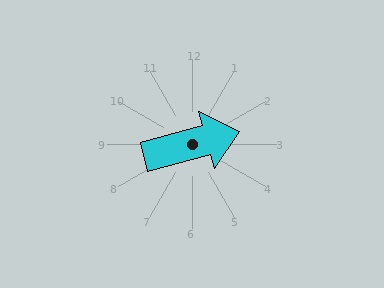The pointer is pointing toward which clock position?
Roughly 3 o'clock.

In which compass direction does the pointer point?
East.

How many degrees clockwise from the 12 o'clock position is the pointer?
Approximately 75 degrees.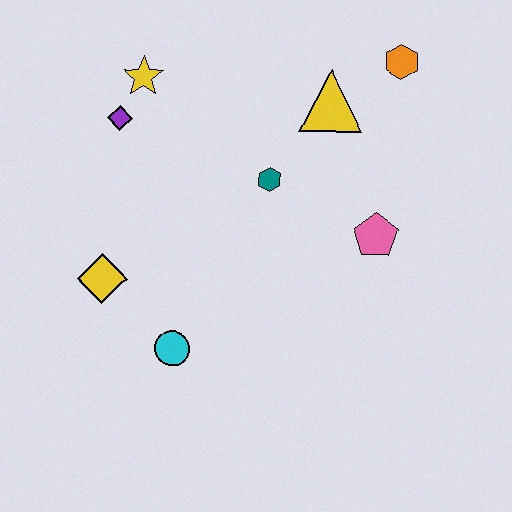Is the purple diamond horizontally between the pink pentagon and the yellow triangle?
No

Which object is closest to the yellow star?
The purple diamond is closest to the yellow star.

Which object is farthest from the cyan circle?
The orange hexagon is farthest from the cyan circle.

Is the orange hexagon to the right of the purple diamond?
Yes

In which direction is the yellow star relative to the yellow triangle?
The yellow star is to the left of the yellow triangle.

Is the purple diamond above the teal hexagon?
Yes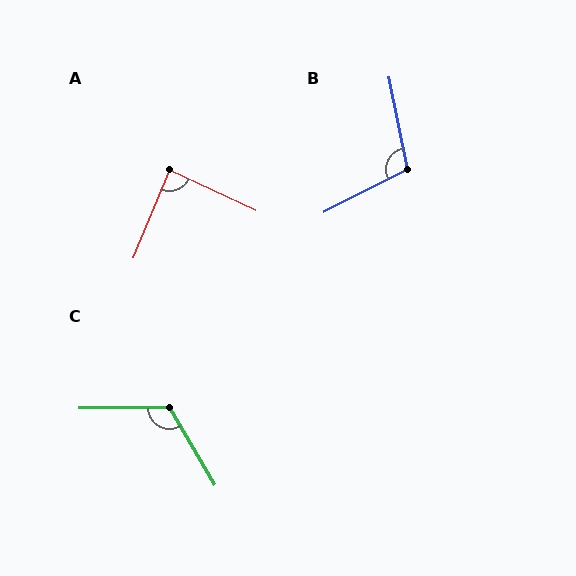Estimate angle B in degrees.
Approximately 105 degrees.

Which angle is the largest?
C, at approximately 120 degrees.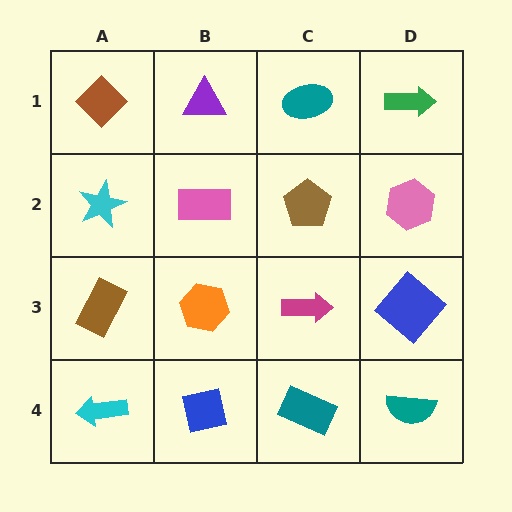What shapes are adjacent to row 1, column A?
A cyan star (row 2, column A), a purple triangle (row 1, column B).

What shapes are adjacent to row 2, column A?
A brown diamond (row 1, column A), a brown rectangle (row 3, column A), a pink rectangle (row 2, column B).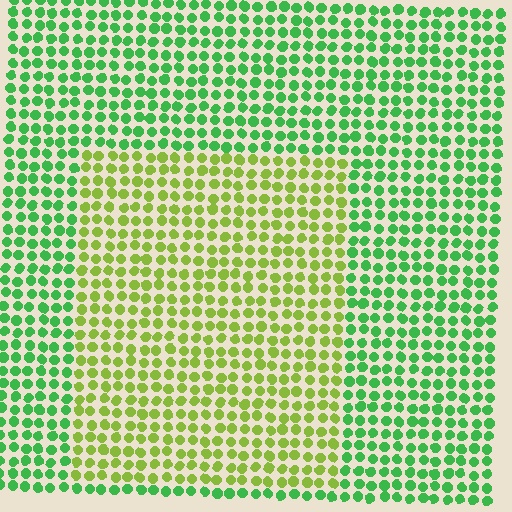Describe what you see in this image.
The image is filled with small green elements in a uniform arrangement. A rectangle-shaped region is visible where the elements are tinted to a slightly different hue, forming a subtle color boundary.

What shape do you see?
I see a rectangle.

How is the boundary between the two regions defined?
The boundary is defined purely by a slight shift in hue (about 44 degrees). Spacing, size, and orientation are identical on both sides.